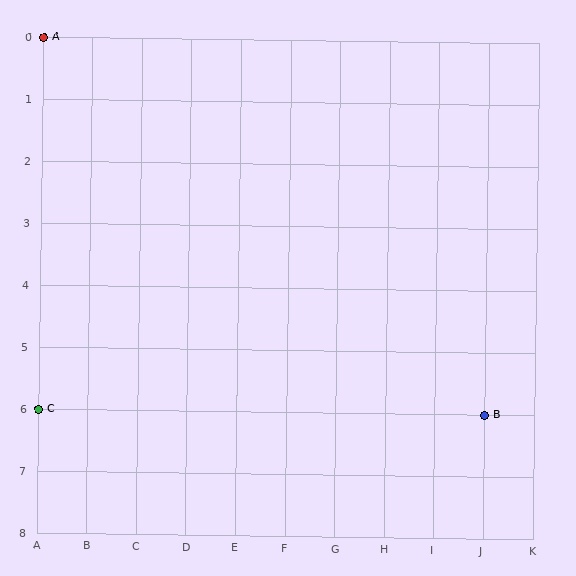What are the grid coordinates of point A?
Point A is at grid coordinates (A, 0).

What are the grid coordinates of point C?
Point C is at grid coordinates (A, 6).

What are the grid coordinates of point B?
Point B is at grid coordinates (J, 6).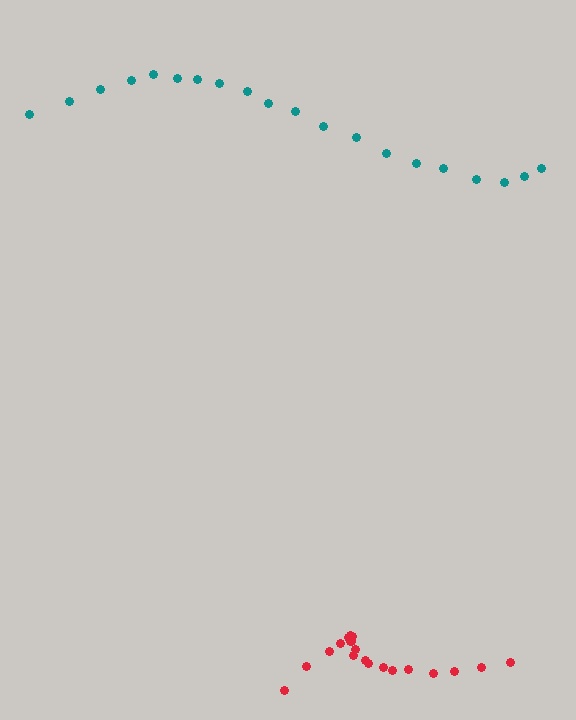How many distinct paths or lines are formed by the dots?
There are 2 distinct paths.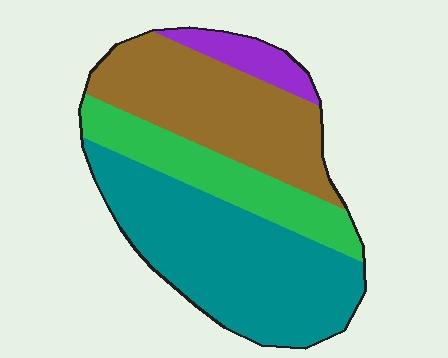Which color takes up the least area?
Purple, at roughly 5%.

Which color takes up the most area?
Teal, at roughly 45%.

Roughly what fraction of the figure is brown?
Brown covers 31% of the figure.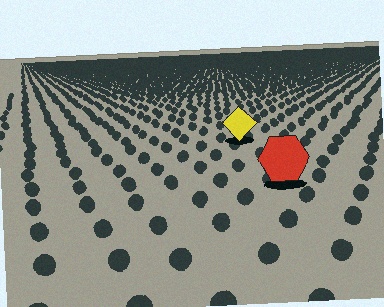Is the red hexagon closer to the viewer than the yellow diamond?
Yes. The red hexagon is closer — you can tell from the texture gradient: the ground texture is coarser near it.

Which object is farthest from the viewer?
The yellow diamond is farthest from the viewer. It appears smaller and the ground texture around it is denser.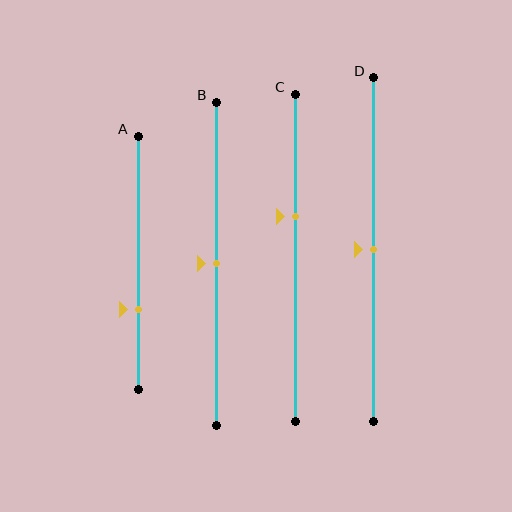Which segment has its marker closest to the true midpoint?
Segment B has its marker closest to the true midpoint.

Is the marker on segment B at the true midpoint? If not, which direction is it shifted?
Yes, the marker on segment B is at the true midpoint.